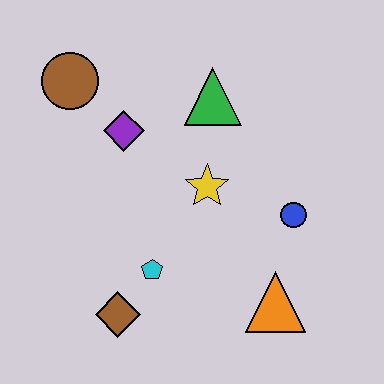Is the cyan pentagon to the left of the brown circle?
No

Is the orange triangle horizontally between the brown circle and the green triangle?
No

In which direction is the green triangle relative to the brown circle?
The green triangle is to the right of the brown circle.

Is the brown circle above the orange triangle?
Yes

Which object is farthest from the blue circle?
The brown circle is farthest from the blue circle.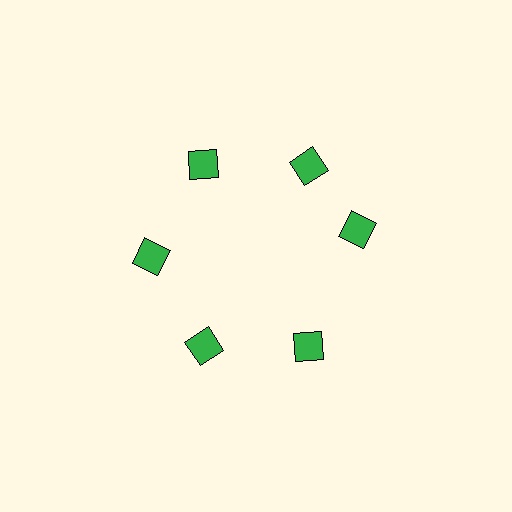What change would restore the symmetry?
The symmetry would be restored by rotating it back into even spacing with its neighbors so that all 6 squares sit at equal angles and equal distance from the center.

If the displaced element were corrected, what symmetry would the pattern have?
It would have 6-fold rotational symmetry — the pattern would map onto itself every 60 degrees.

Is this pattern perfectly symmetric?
No. The 6 green squares are arranged in a ring, but one element near the 3 o'clock position is rotated out of alignment along the ring, breaking the 6-fold rotational symmetry.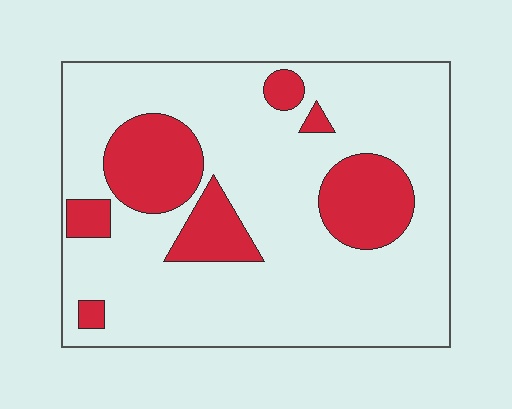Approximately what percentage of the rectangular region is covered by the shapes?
Approximately 20%.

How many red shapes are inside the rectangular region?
7.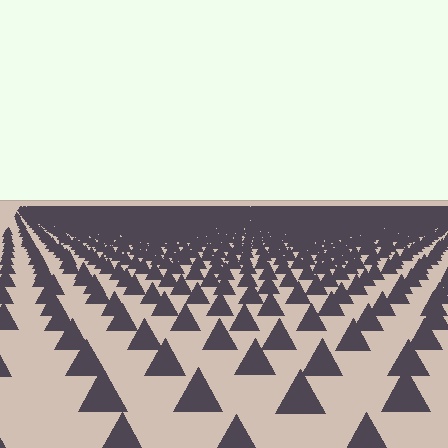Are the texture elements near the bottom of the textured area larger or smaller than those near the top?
Larger. Near the bottom, elements are closer to the viewer and appear at a bigger on-screen size.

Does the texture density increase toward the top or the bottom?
Density increases toward the top.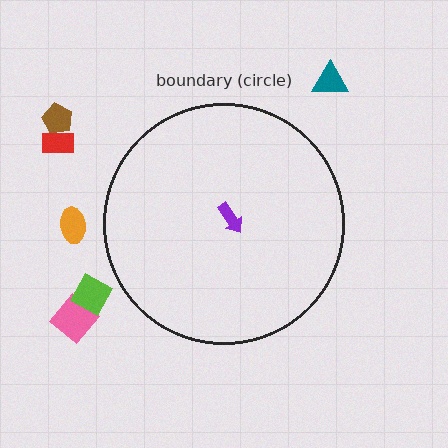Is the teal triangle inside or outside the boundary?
Outside.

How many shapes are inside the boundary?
1 inside, 6 outside.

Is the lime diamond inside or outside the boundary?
Outside.